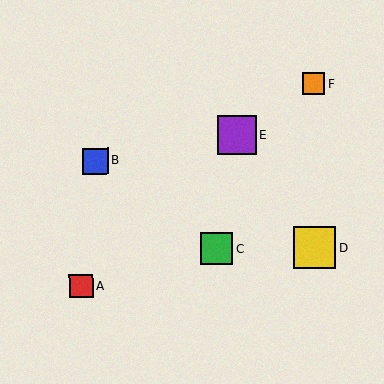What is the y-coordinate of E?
Object E is at y≈134.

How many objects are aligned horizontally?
2 objects (C, D) are aligned horizontally.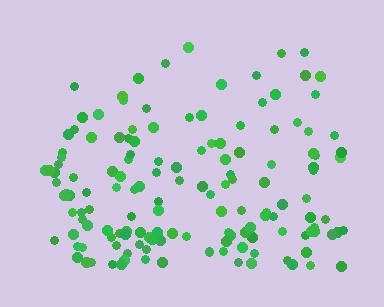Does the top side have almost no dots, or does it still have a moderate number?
Still a moderate number, just noticeably fewer than the bottom.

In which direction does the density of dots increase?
From top to bottom, with the bottom side densest.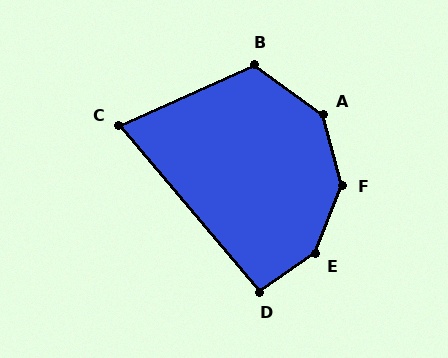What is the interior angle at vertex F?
Approximately 144 degrees (obtuse).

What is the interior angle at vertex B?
Approximately 120 degrees (obtuse).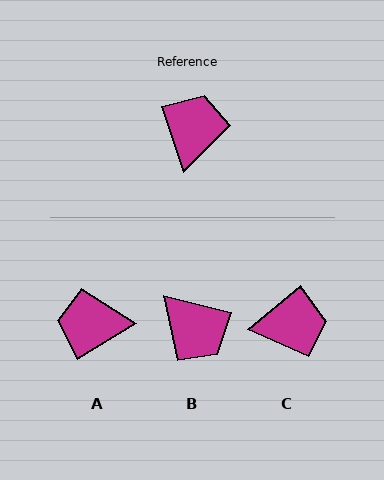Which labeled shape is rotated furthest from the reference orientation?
B, about 123 degrees away.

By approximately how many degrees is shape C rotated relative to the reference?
Approximately 69 degrees clockwise.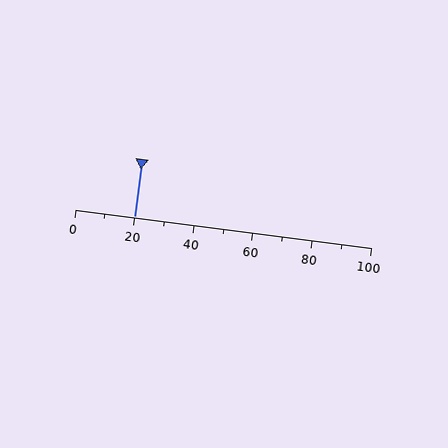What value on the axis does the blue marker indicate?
The marker indicates approximately 20.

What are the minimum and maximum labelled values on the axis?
The axis runs from 0 to 100.